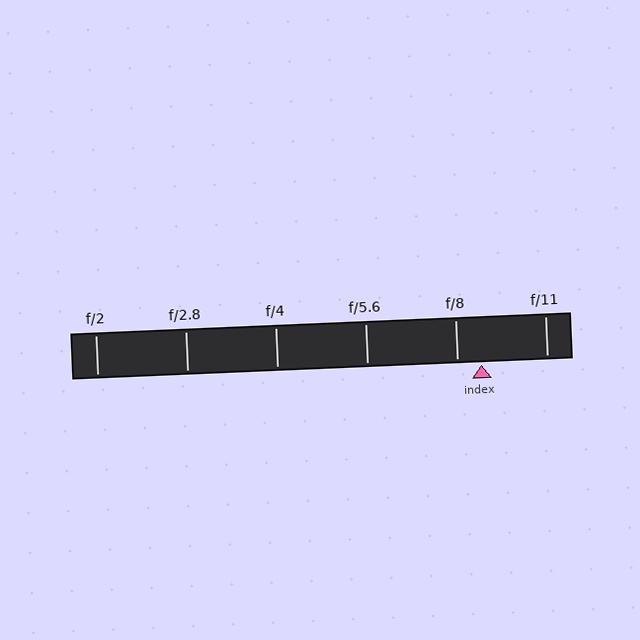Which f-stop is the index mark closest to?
The index mark is closest to f/8.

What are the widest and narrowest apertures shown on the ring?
The widest aperture shown is f/2 and the narrowest is f/11.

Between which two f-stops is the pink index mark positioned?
The index mark is between f/8 and f/11.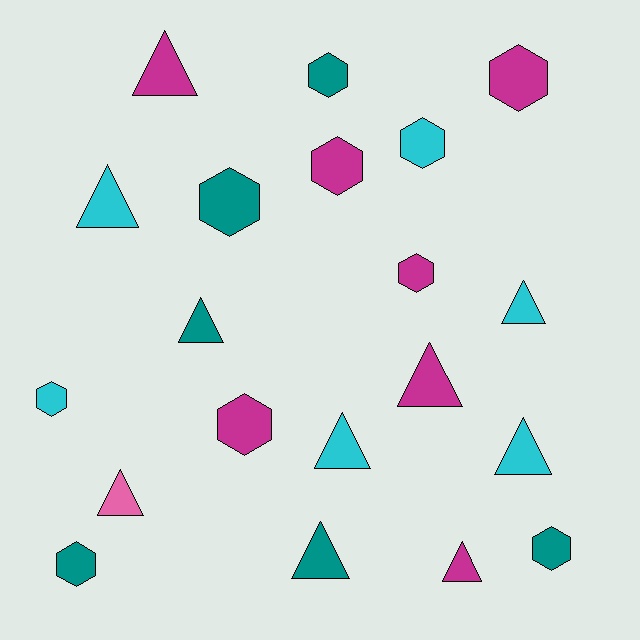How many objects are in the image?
There are 20 objects.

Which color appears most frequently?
Magenta, with 7 objects.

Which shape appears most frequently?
Hexagon, with 10 objects.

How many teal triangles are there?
There are 2 teal triangles.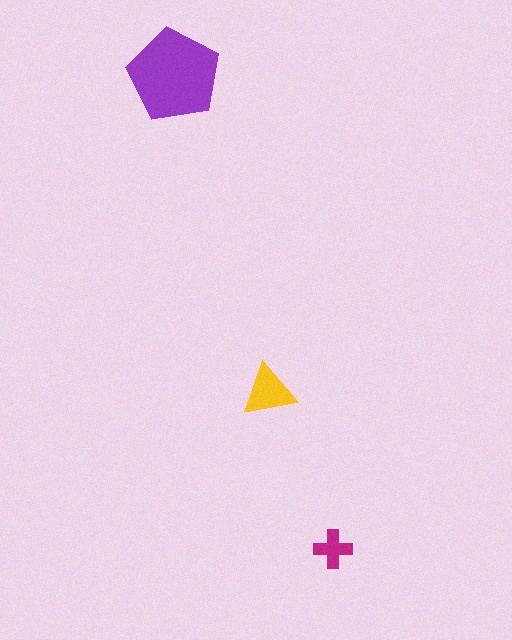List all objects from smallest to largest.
The magenta cross, the yellow triangle, the purple pentagon.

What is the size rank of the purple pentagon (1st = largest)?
1st.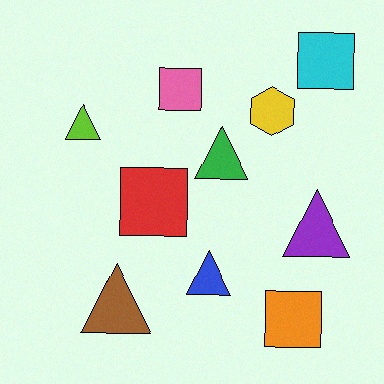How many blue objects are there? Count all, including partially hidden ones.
There is 1 blue object.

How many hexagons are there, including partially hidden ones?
There is 1 hexagon.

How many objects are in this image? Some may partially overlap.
There are 10 objects.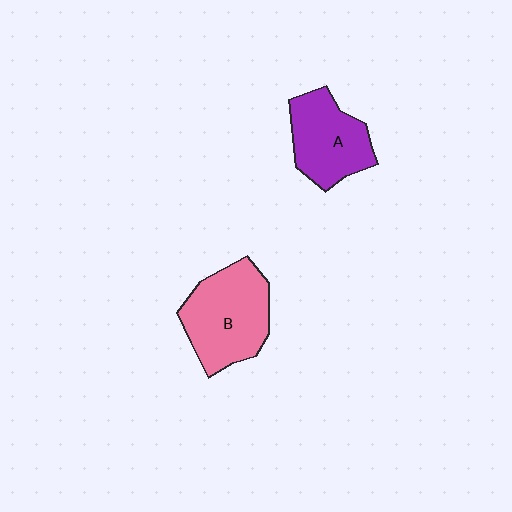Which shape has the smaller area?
Shape A (purple).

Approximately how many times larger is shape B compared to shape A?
Approximately 1.2 times.